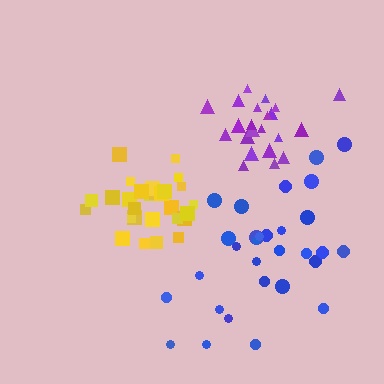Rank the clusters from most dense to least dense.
yellow, purple, blue.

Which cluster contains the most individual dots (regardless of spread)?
Blue (30).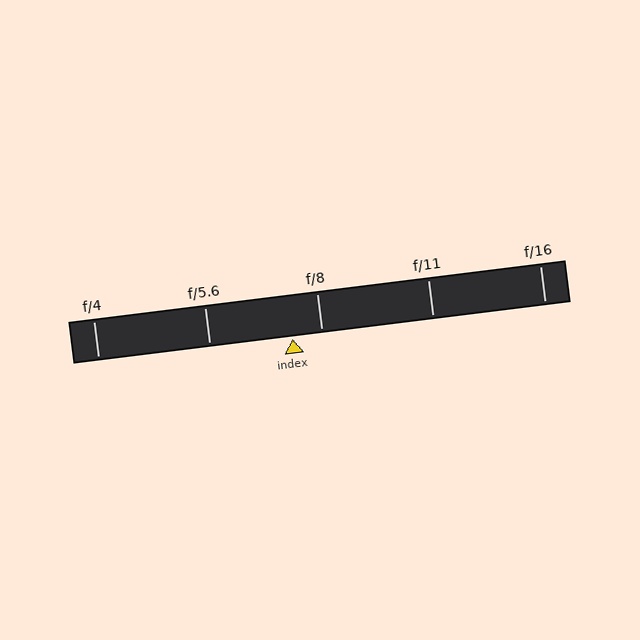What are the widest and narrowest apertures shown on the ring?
The widest aperture shown is f/4 and the narrowest is f/16.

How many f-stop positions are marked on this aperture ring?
There are 5 f-stop positions marked.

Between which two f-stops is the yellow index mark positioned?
The index mark is between f/5.6 and f/8.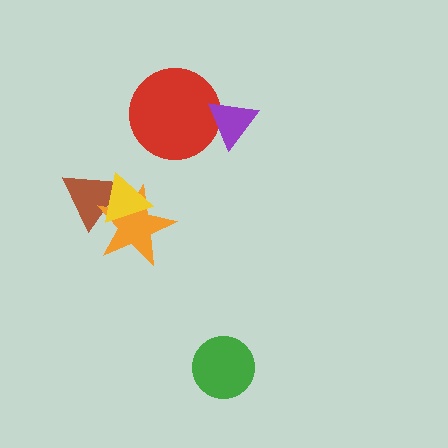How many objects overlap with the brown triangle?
2 objects overlap with the brown triangle.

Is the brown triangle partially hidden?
Yes, it is partially covered by another shape.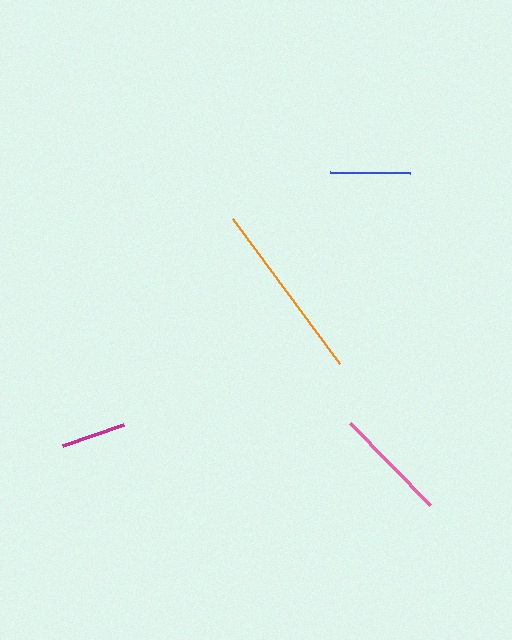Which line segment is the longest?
The orange line is the longest at approximately 180 pixels.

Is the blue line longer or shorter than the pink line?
The pink line is longer than the blue line.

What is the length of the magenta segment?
The magenta segment is approximately 65 pixels long.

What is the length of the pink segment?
The pink segment is approximately 115 pixels long.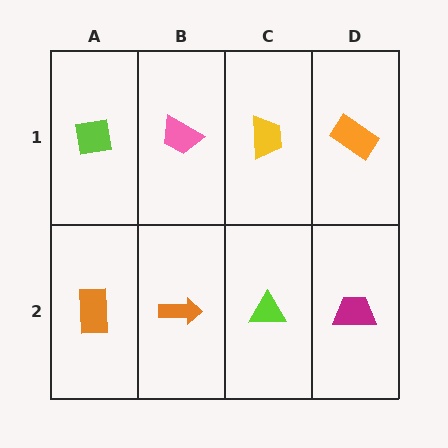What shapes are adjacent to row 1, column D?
A magenta trapezoid (row 2, column D), a yellow trapezoid (row 1, column C).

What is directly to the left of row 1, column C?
A pink trapezoid.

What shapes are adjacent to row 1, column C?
A lime triangle (row 2, column C), a pink trapezoid (row 1, column B), an orange rectangle (row 1, column D).